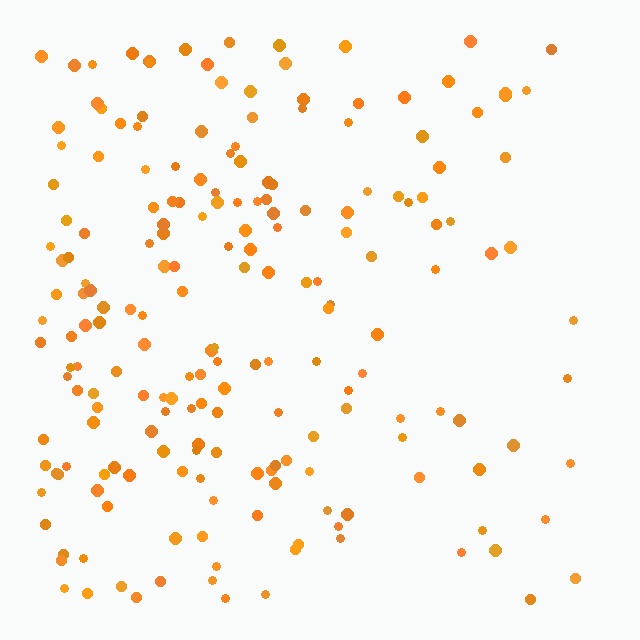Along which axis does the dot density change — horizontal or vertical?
Horizontal.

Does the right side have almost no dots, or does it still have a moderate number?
Still a moderate number, just noticeably fewer than the left.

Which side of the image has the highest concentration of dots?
The left.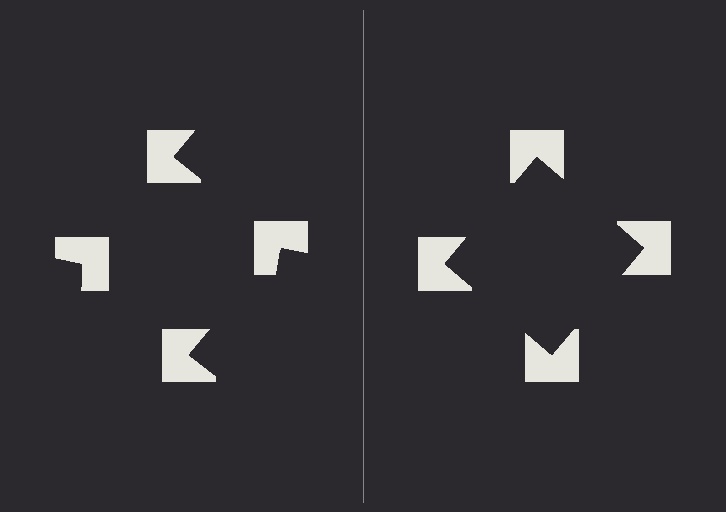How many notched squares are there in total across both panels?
8 — 4 on each side.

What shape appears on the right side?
An illusory square.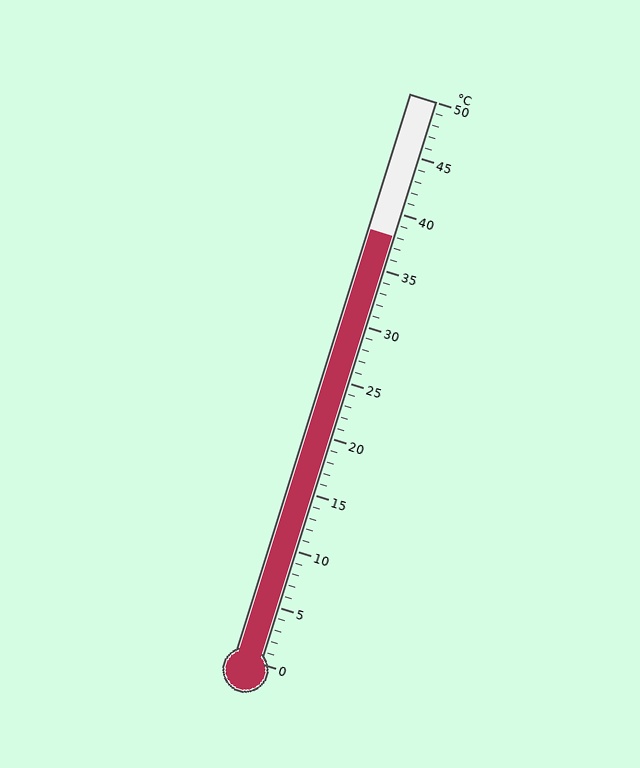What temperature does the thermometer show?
The thermometer shows approximately 38°C.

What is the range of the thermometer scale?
The thermometer scale ranges from 0°C to 50°C.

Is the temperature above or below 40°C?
The temperature is below 40°C.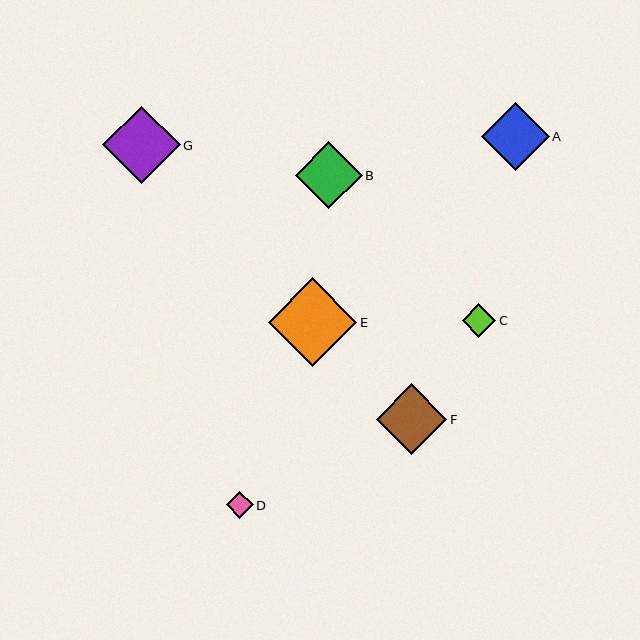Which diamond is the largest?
Diamond E is the largest with a size of approximately 88 pixels.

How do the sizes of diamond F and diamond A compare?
Diamond F and diamond A are approximately the same size.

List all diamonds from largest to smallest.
From largest to smallest: E, G, F, A, B, C, D.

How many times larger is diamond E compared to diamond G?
Diamond E is approximately 1.1 times the size of diamond G.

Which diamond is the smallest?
Diamond D is the smallest with a size of approximately 27 pixels.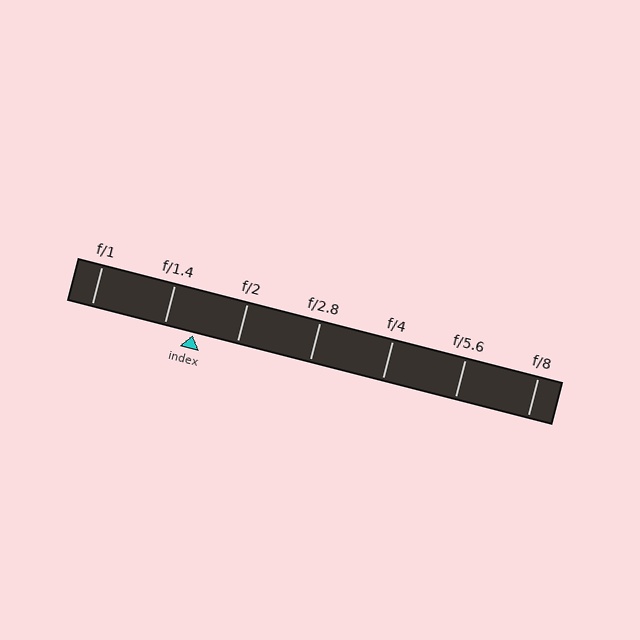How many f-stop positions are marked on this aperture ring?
There are 7 f-stop positions marked.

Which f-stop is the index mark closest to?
The index mark is closest to f/1.4.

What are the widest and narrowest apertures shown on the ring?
The widest aperture shown is f/1 and the narrowest is f/8.